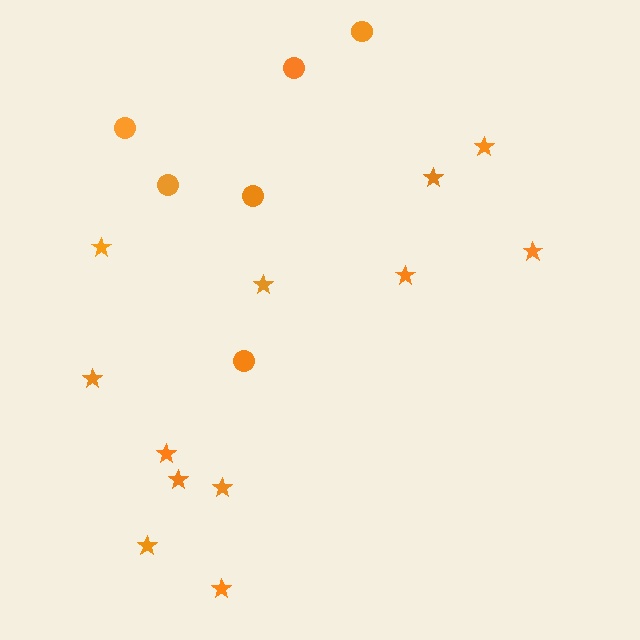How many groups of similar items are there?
There are 2 groups: one group of stars (12) and one group of circles (6).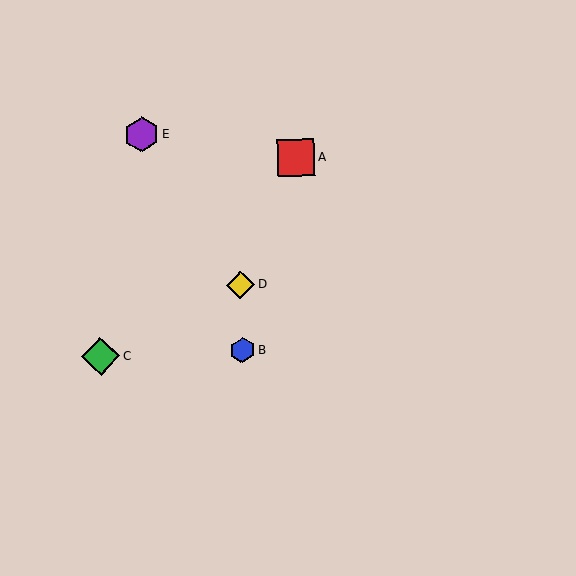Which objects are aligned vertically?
Objects B, D are aligned vertically.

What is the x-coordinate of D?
Object D is at x≈240.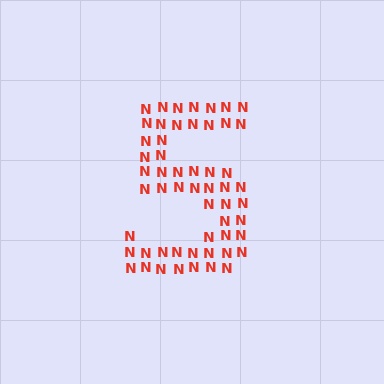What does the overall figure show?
The overall figure shows the digit 5.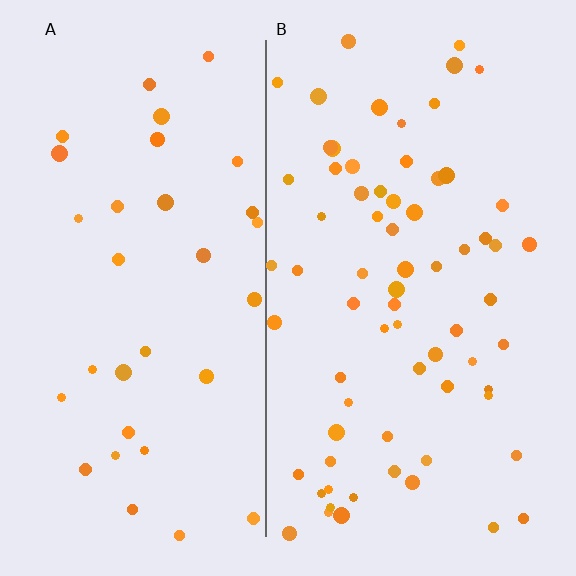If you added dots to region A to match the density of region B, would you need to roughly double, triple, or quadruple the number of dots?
Approximately double.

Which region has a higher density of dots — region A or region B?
B (the right).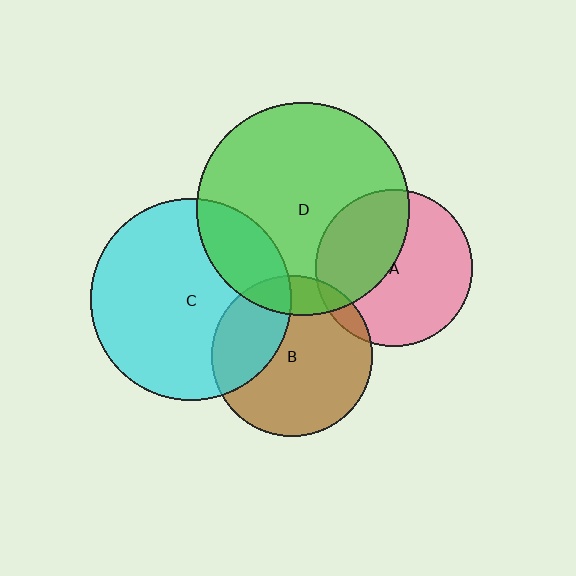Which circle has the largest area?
Circle D (green).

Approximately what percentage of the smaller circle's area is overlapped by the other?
Approximately 5%.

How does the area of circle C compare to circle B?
Approximately 1.6 times.